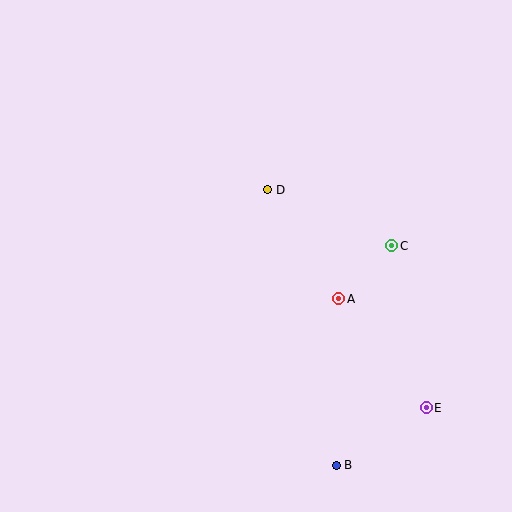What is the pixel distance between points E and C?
The distance between E and C is 166 pixels.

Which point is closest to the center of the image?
Point D at (268, 190) is closest to the center.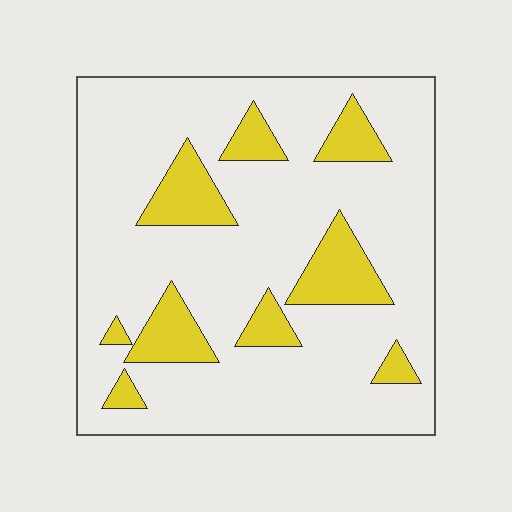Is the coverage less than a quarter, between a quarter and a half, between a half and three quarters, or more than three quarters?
Less than a quarter.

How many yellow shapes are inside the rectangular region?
9.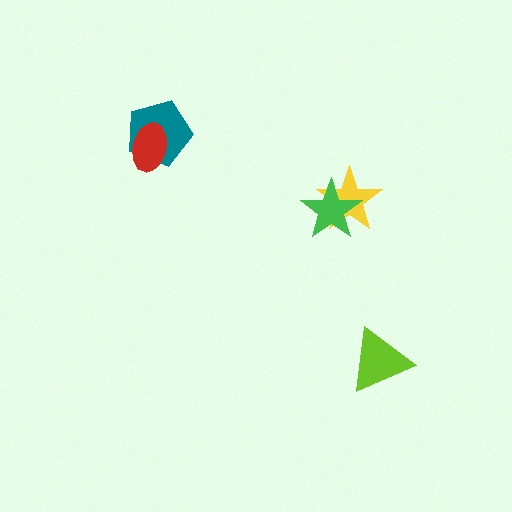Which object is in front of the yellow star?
The green star is in front of the yellow star.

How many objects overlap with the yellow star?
1 object overlaps with the yellow star.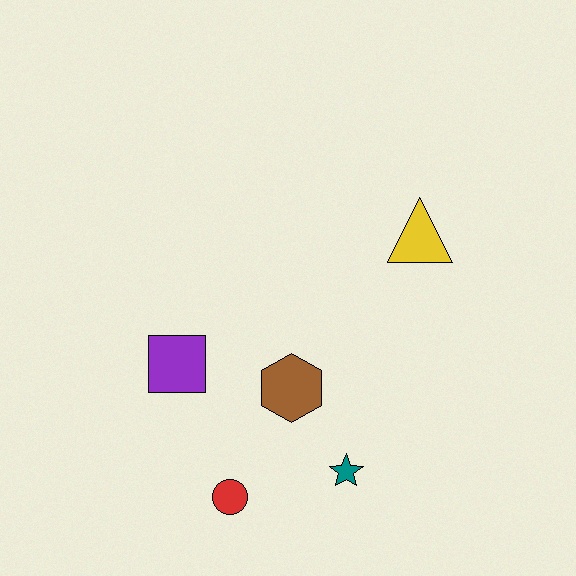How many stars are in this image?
There is 1 star.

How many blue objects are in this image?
There are no blue objects.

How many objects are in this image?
There are 5 objects.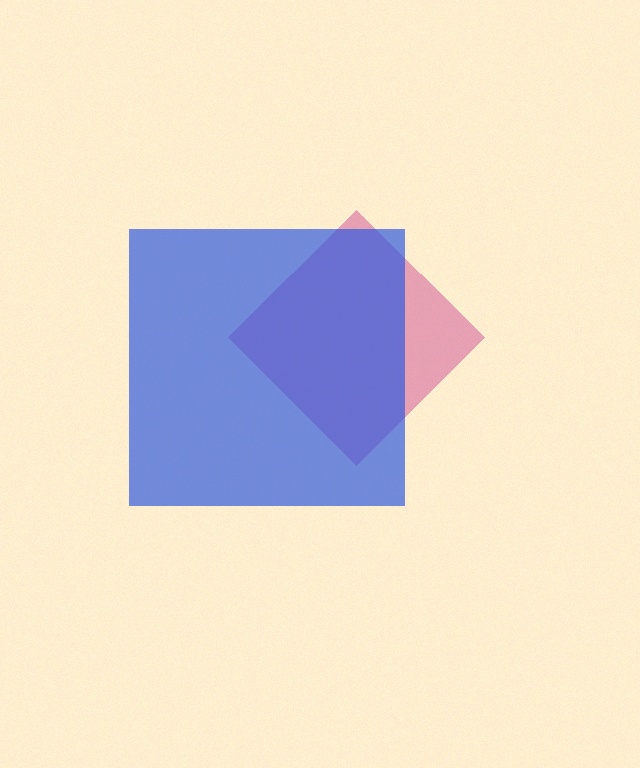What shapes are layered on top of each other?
The layered shapes are: a magenta diamond, a blue square.